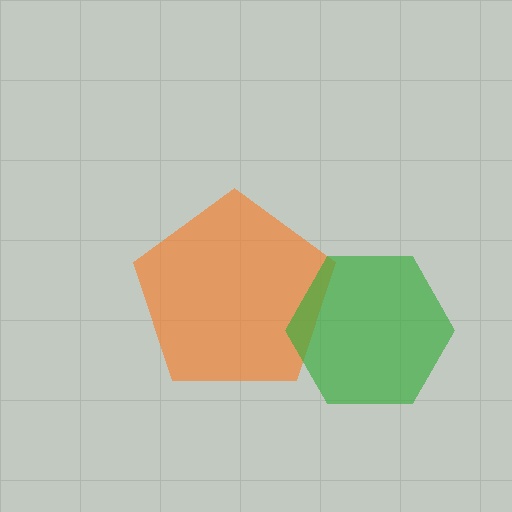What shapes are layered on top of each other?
The layered shapes are: an orange pentagon, a green hexagon.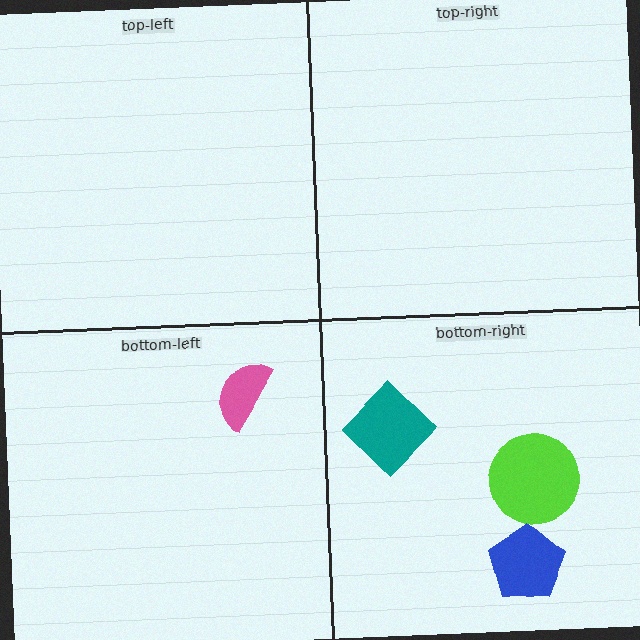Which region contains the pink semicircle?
The bottom-left region.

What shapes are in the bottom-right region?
The lime circle, the teal diamond, the blue pentagon.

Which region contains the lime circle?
The bottom-right region.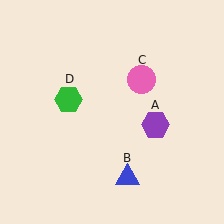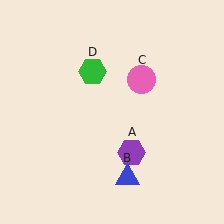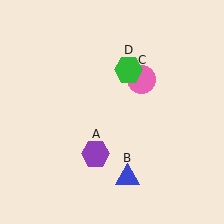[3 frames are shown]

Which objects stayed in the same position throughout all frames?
Blue triangle (object B) and pink circle (object C) remained stationary.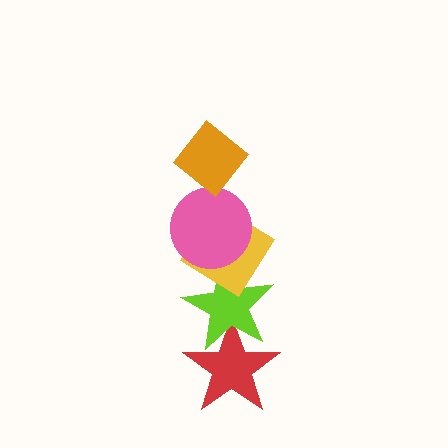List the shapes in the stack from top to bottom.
From top to bottom: the orange diamond, the pink circle, the yellow diamond, the lime star, the red star.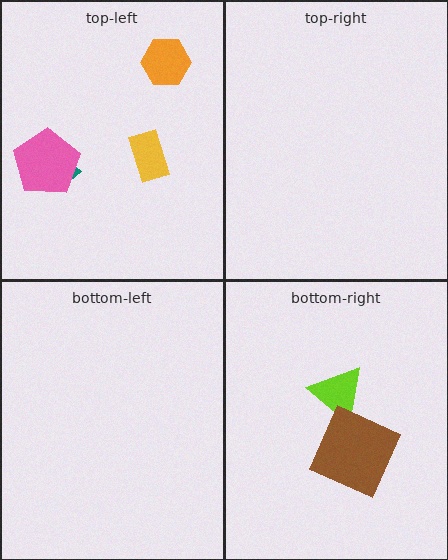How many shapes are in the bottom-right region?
2.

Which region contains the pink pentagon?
The top-left region.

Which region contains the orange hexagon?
The top-left region.